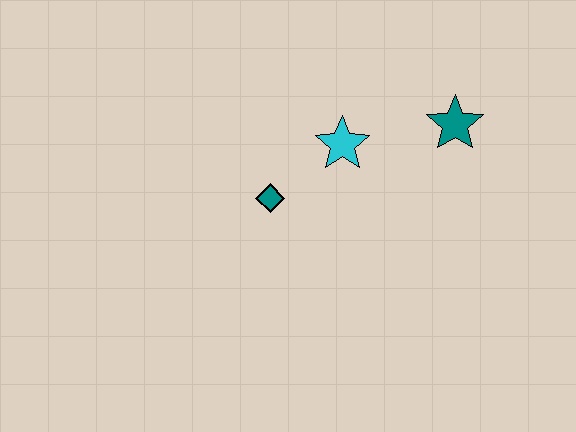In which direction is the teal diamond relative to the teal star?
The teal diamond is to the left of the teal star.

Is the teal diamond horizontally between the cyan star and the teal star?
No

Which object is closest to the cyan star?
The teal diamond is closest to the cyan star.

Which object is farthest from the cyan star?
The teal star is farthest from the cyan star.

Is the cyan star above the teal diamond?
Yes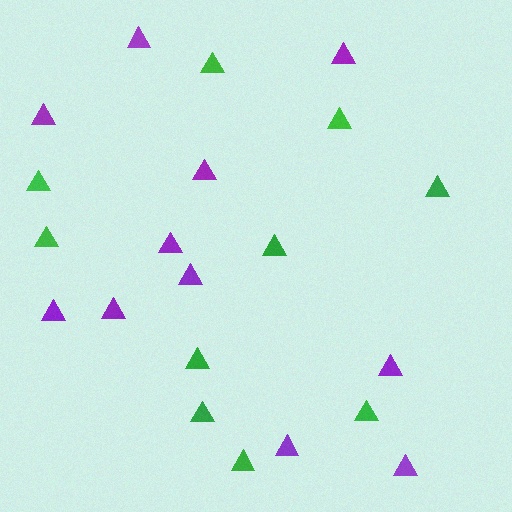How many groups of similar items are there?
There are 2 groups: one group of green triangles (10) and one group of purple triangles (11).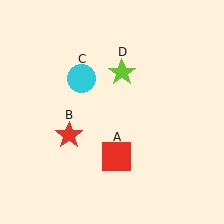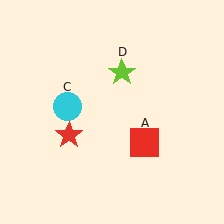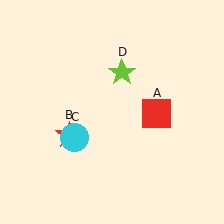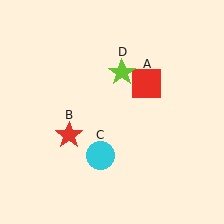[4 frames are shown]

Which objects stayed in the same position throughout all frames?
Red star (object B) and lime star (object D) remained stationary.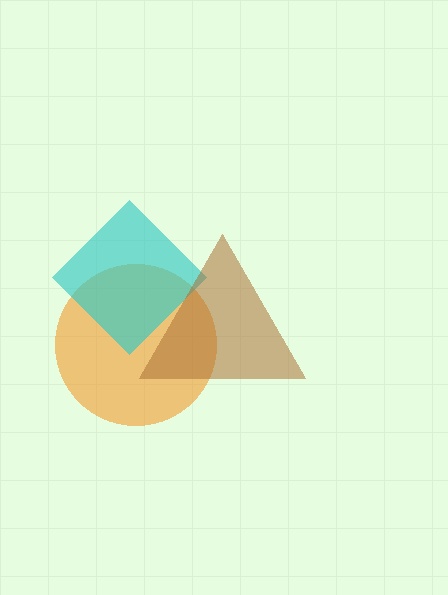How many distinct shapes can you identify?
There are 3 distinct shapes: an orange circle, a cyan diamond, a brown triangle.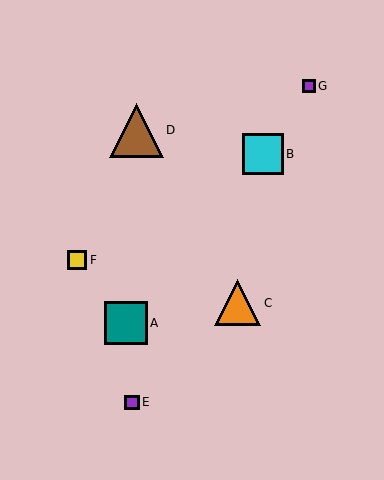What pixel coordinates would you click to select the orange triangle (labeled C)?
Click at (238, 303) to select the orange triangle C.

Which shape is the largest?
The brown triangle (labeled D) is the largest.